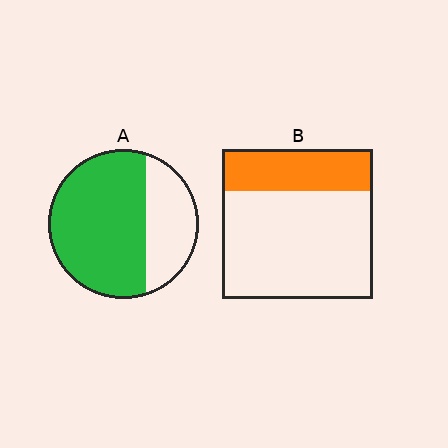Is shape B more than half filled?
No.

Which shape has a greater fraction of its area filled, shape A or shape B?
Shape A.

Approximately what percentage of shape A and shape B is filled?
A is approximately 70% and B is approximately 30%.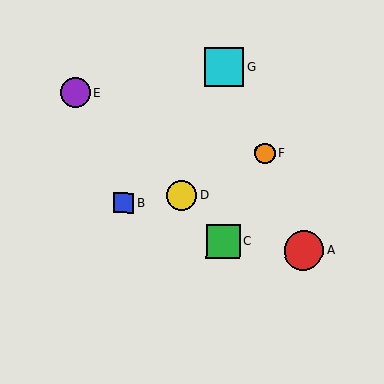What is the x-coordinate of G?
Object G is at x≈224.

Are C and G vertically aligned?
Yes, both are at x≈223.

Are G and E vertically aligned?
No, G is at x≈224 and E is at x≈75.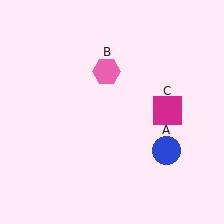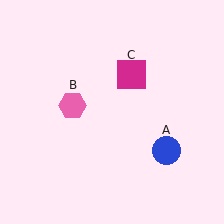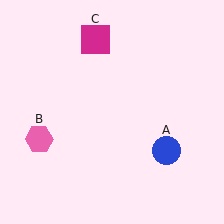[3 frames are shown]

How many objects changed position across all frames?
2 objects changed position: pink hexagon (object B), magenta square (object C).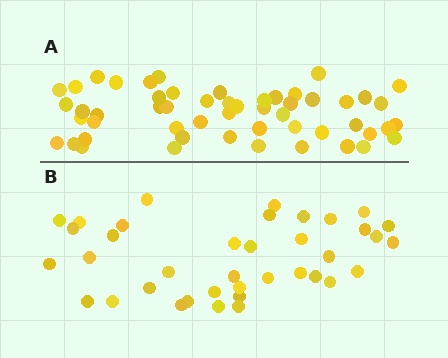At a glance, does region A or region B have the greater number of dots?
Region A (the top region) has more dots.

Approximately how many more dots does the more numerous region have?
Region A has approximately 15 more dots than region B.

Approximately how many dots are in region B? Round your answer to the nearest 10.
About 40 dots. (The exact count is 38, which rounds to 40.)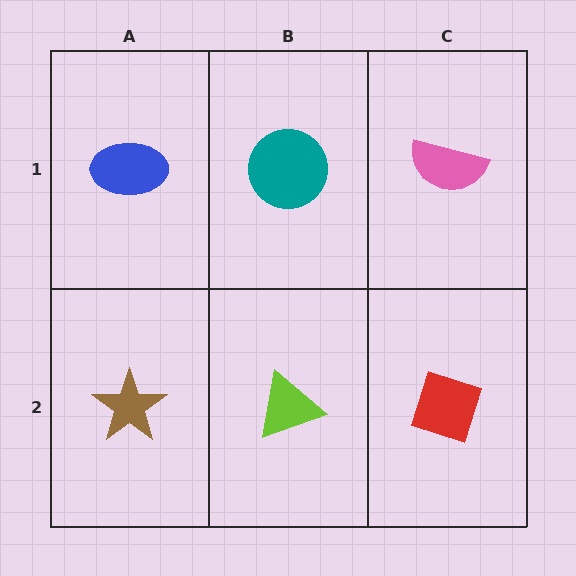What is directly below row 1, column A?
A brown star.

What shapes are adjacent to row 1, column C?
A red diamond (row 2, column C), a teal circle (row 1, column B).